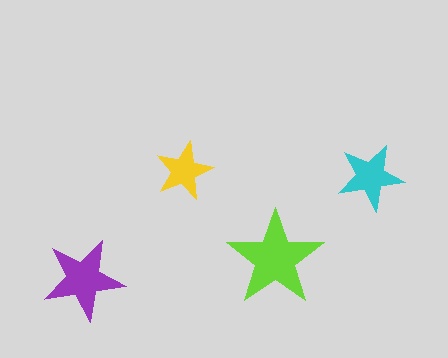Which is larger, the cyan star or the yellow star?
The cyan one.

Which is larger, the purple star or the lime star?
The lime one.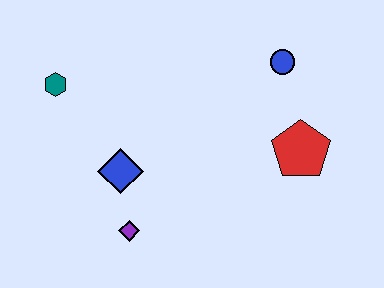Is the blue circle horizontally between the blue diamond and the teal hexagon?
No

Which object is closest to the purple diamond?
The blue diamond is closest to the purple diamond.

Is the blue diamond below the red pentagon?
Yes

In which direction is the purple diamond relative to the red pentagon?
The purple diamond is to the left of the red pentagon.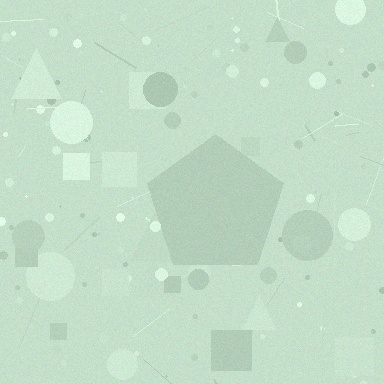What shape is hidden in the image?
A pentagon is hidden in the image.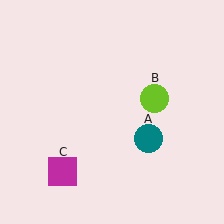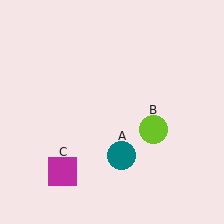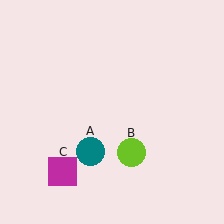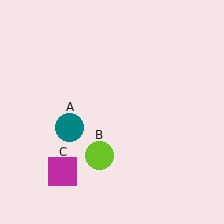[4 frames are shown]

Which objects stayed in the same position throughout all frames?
Magenta square (object C) remained stationary.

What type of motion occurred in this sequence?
The teal circle (object A), lime circle (object B) rotated clockwise around the center of the scene.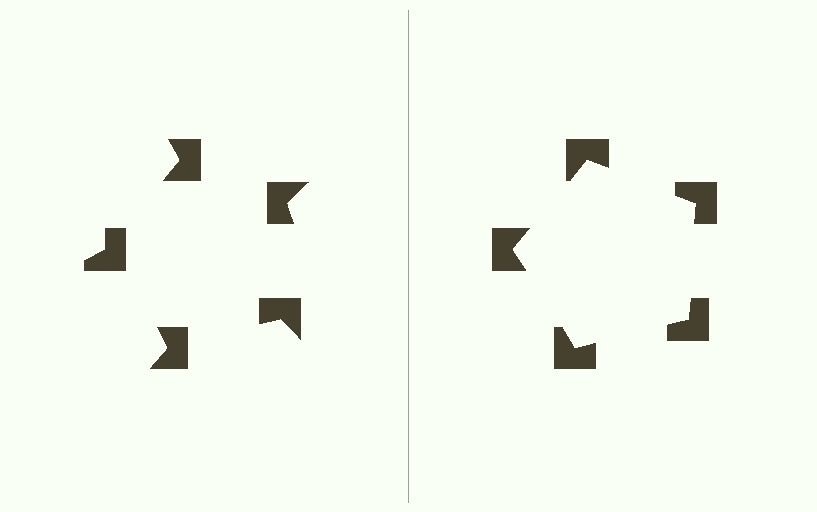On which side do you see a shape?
An illusory pentagon appears on the right side. On the left side the wedge cuts are rotated, so no coherent shape forms.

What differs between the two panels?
The notched squares are positioned identically on both sides; only the wedge orientations differ. On the right they align to a pentagon; on the left they are misaligned.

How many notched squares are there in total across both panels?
10 — 5 on each side.